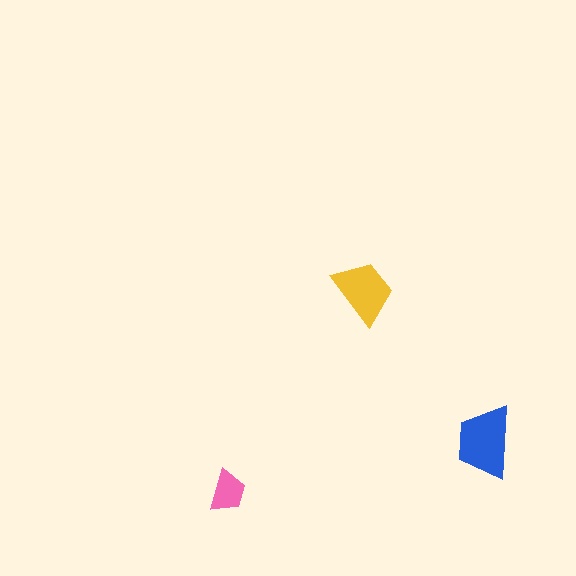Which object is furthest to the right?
The blue trapezoid is rightmost.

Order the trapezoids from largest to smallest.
the blue one, the yellow one, the pink one.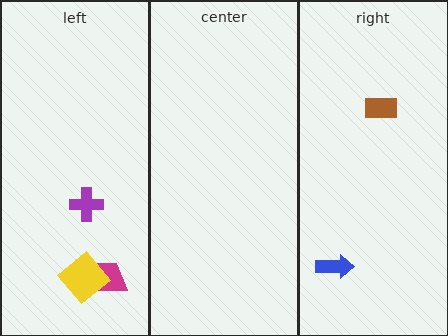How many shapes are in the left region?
3.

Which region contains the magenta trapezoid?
The left region.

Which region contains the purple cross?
The left region.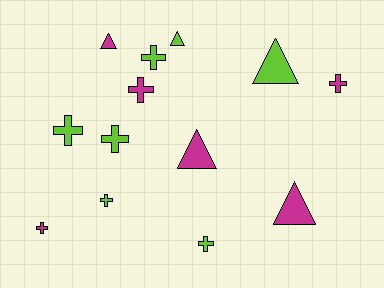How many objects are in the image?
There are 13 objects.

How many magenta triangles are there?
There are 3 magenta triangles.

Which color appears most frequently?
Lime, with 7 objects.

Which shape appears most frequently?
Cross, with 8 objects.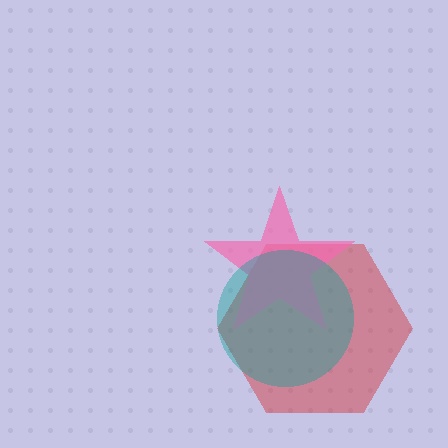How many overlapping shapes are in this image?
There are 3 overlapping shapes in the image.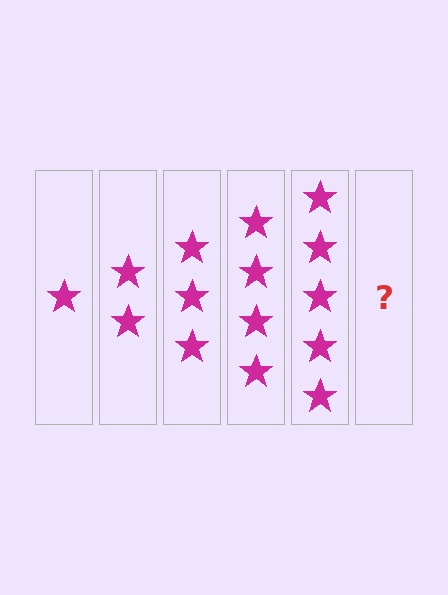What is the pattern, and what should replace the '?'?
The pattern is that each step adds one more star. The '?' should be 6 stars.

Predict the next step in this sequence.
The next step is 6 stars.